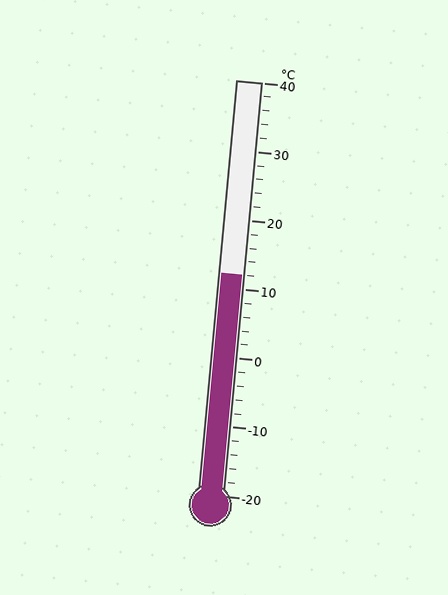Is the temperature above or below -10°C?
The temperature is above -10°C.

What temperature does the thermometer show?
The thermometer shows approximately 12°C.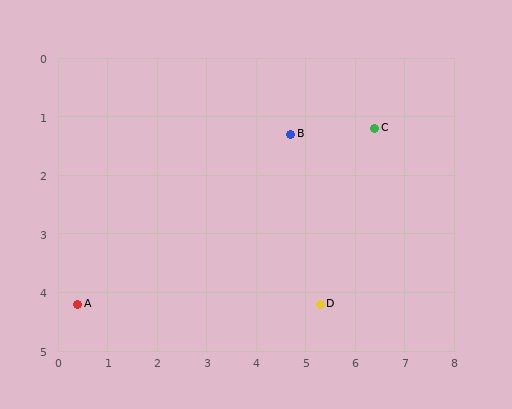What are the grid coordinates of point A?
Point A is at approximately (0.4, 4.2).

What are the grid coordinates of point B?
Point B is at approximately (4.7, 1.3).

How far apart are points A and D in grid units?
Points A and D are about 4.9 grid units apart.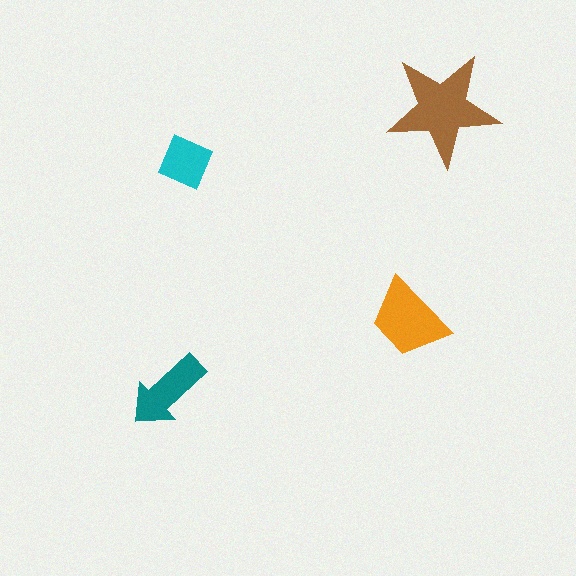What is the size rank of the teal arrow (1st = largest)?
3rd.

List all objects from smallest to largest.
The cyan diamond, the teal arrow, the orange trapezoid, the brown star.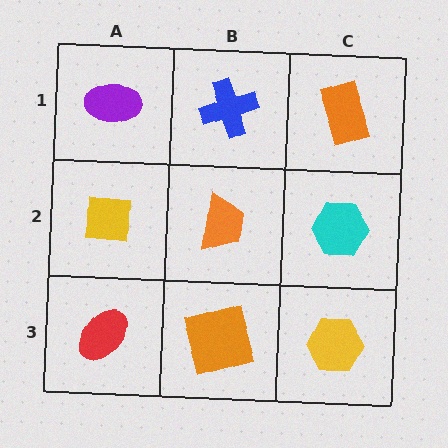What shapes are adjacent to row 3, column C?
A cyan hexagon (row 2, column C), an orange square (row 3, column B).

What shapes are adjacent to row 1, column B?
An orange trapezoid (row 2, column B), a purple ellipse (row 1, column A), an orange rectangle (row 1, column C).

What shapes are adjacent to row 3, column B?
An orange trapezoid (row 2, column B), a red ellipse (row 3, column A), a yellow hexagon (row 3, column C).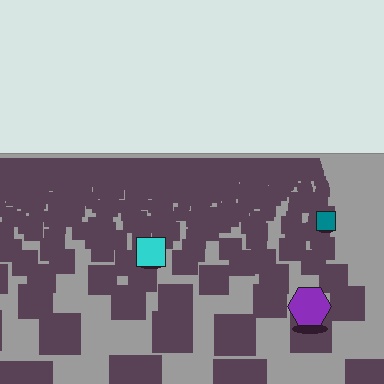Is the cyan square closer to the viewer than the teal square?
Yes. The cyan square is closer — you can tell from the texture gradient: the ground texture is coarser near it.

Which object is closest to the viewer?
The purple hexagon is closest. The texture marks near it are larger and more spread out.